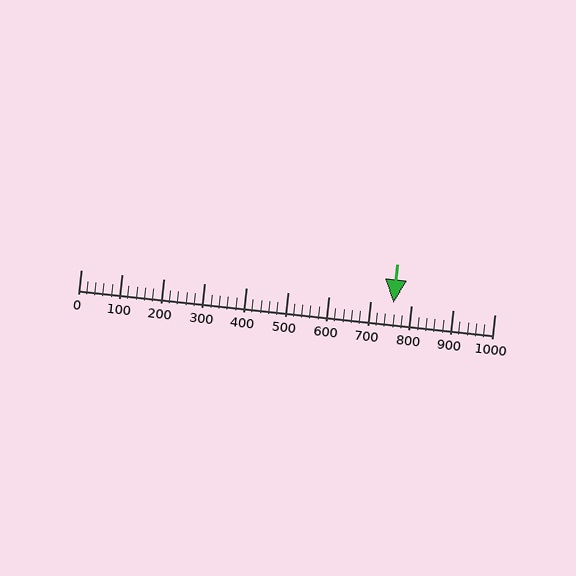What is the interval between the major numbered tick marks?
The major tick marks are spaced 100 units apart.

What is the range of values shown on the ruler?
The ruler shows values from 0 to 1000.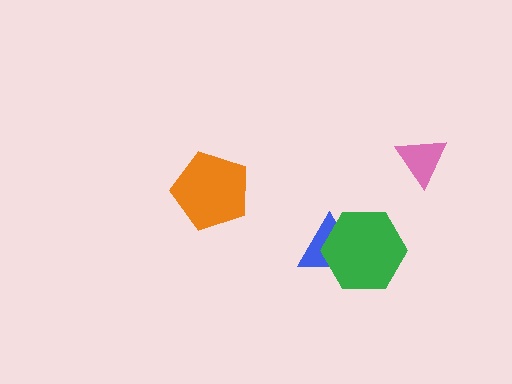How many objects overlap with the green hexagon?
1 object overlaps with the green hexagon.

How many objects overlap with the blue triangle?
1 object overlaps with the blue triangle.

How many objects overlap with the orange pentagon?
0 objects overlap with the orange pentagon.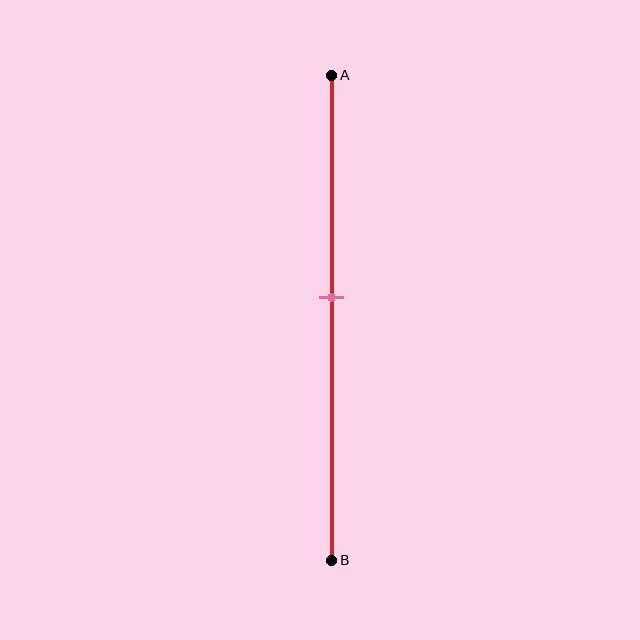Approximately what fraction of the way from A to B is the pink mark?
The pink mark is approximately 45% of the way from A to B.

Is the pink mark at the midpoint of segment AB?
No, the mark is at about 45% from A, not at the 50% midpoint.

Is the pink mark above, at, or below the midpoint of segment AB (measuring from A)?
The pink mark is above the midpoint of segment AB.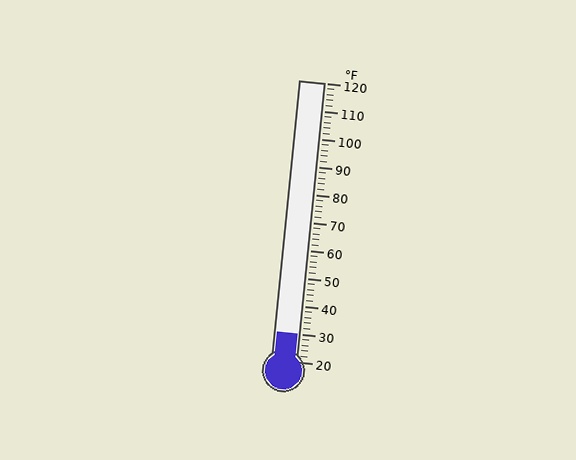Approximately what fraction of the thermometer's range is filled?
The thermometer is filled to approximately 10% of its range.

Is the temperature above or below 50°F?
The temperature is below 50°F.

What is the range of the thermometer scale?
The thermometer scale ranges from 20°F to 120°F.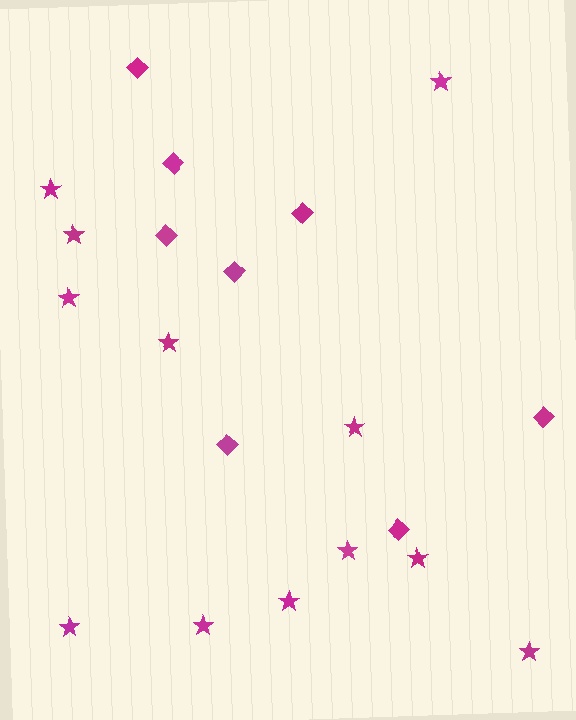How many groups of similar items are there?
There are 2 groups: one group of diamonds (8) and one group of stars (12).